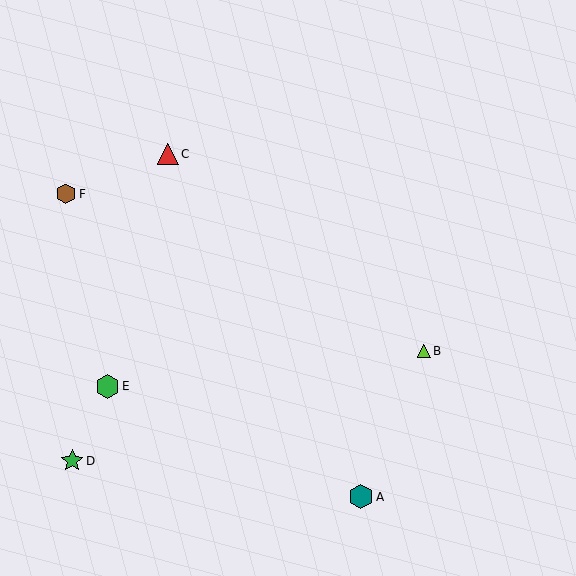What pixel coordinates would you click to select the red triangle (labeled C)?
Click at (168, 154) to select the red triangle C.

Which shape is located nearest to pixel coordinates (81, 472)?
The green star (labeled D) at (72, 461) is nearest to that location.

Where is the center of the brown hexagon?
The center of the brown hexagon is at (66, 194).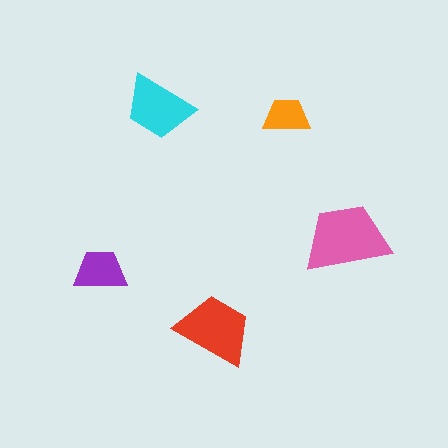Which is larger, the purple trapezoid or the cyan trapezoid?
The cyan one.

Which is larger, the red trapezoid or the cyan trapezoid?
The red one.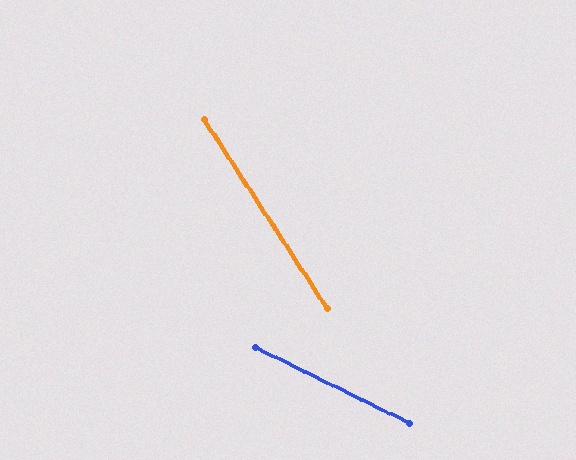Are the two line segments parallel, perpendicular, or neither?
Neither parallel nor perpendicular — they differ by about 31°.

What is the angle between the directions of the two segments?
Approximately 31 degrees.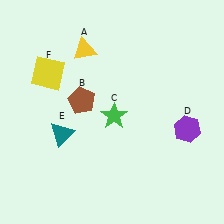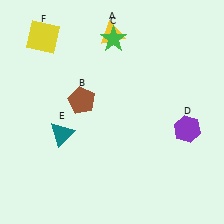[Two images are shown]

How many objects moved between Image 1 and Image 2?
3 objects moved between the two images.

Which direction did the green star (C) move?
The green star (C) moved up.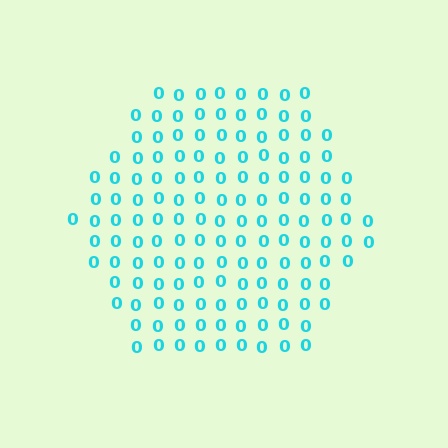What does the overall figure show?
The overall figure shows a hexagon.